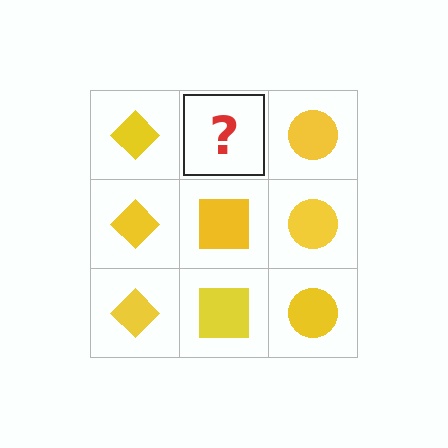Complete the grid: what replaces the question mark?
The question mark should be replaced with a yellow square.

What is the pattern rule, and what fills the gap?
The rule is that each column has a consistent shape. The gap should be filled with a yellow square.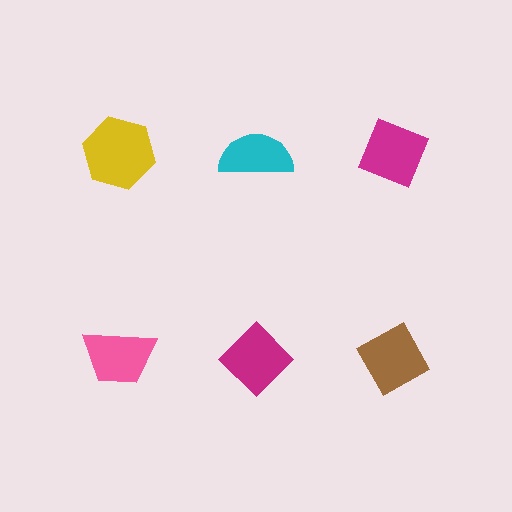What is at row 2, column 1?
A pink trapezoid.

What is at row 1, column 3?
A magenta diamond.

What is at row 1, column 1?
A yellow hexagon.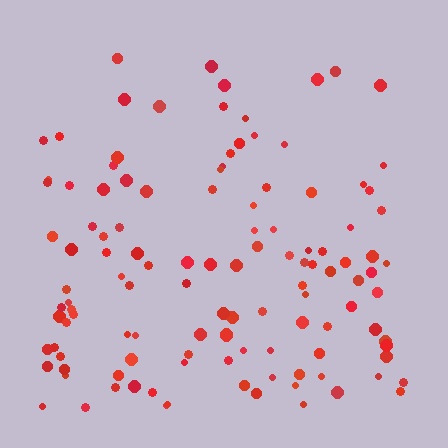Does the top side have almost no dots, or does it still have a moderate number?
Still a moderate number, just noticeably fewer than the bottom.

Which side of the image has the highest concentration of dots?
The bottom.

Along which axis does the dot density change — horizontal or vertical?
Vertical.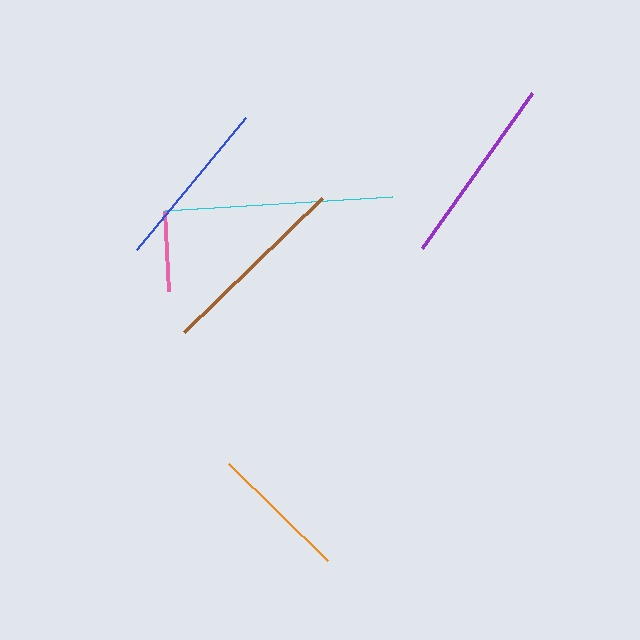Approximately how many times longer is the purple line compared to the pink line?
The purple line is approximately 2.3 times the length of the pink line.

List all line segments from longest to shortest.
From longest to shortest: cyan, brown, purple, blue, orange, pink.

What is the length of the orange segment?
The orange segment is approximately 139 pixels long.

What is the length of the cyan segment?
The cyan segment is approximately 227 pixels long.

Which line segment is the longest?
The cyan line is the longest at approximately 227 pixels.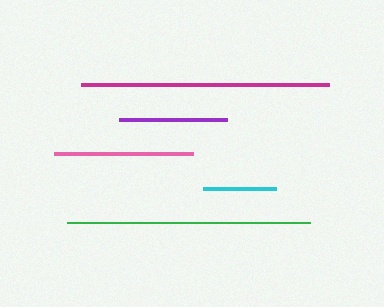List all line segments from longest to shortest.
From longest to shortest: magenta, green, pink, purple, cyan.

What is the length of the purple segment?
The purple segment is approximately 108 pixels long.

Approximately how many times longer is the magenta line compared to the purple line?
The magenta line is approximately 2.3 times the length of the purple line.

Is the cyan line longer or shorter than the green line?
The green line is longer than the cyan line.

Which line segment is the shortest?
The cyan line is the shortest at approximately 73 pixels.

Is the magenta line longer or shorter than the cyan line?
The magenta line is longer than the cyan line.